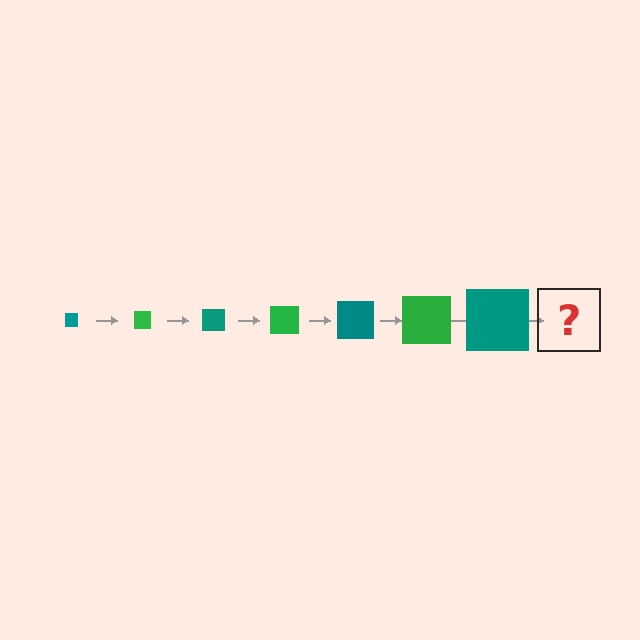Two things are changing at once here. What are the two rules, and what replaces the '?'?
The two rules are that the square grows larger each step and the color cycles through teal and green. The '?' should be a green square, larger than the previous one.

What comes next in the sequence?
The next element should be a green square, larger than the previous one.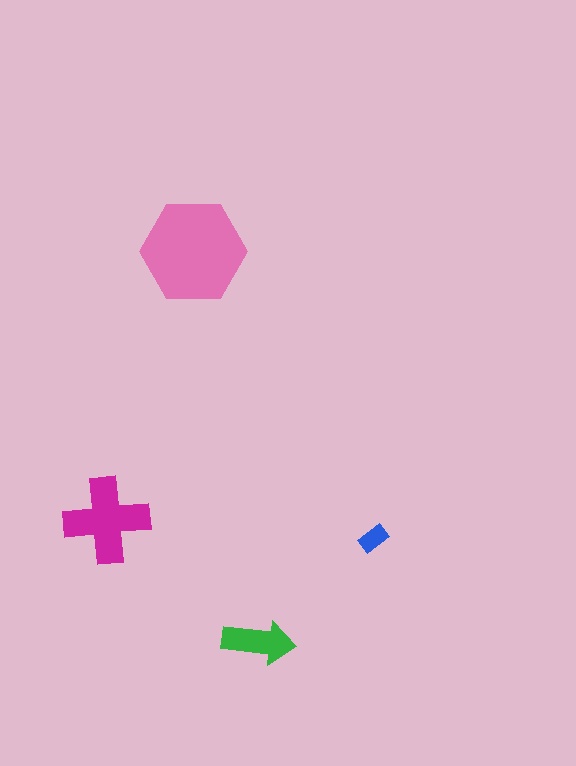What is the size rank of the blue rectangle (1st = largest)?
4th.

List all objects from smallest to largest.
The blue rectangle, the green arrow, the magenta cross, the pink hexagon.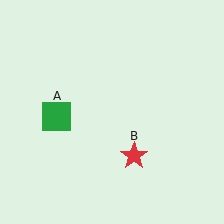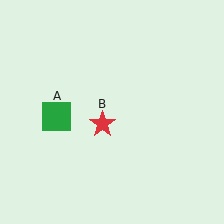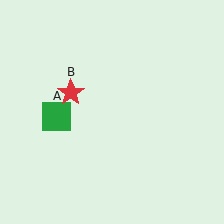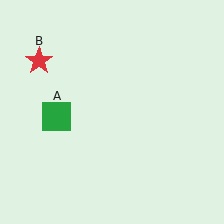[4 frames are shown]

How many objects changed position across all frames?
1 object changed position: red star (object B).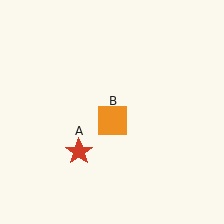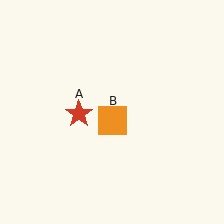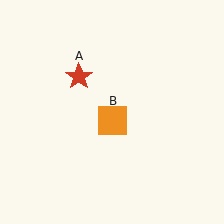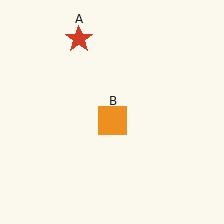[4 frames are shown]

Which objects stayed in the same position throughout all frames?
Orange square (object B) remained stationary.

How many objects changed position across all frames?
1 object changed position: red star (object A).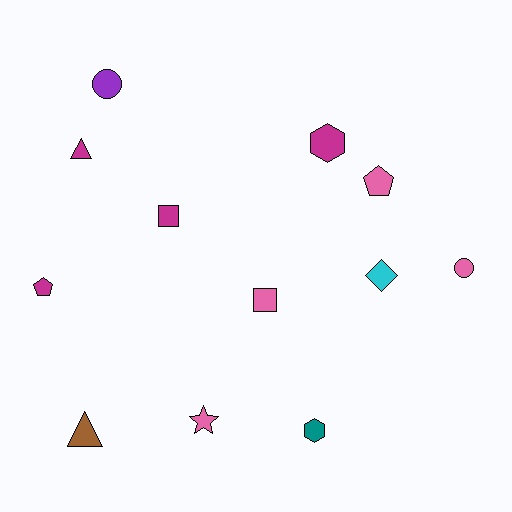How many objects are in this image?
There are 12 objects.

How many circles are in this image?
There are 2 circles.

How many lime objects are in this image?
There are no lime objects.